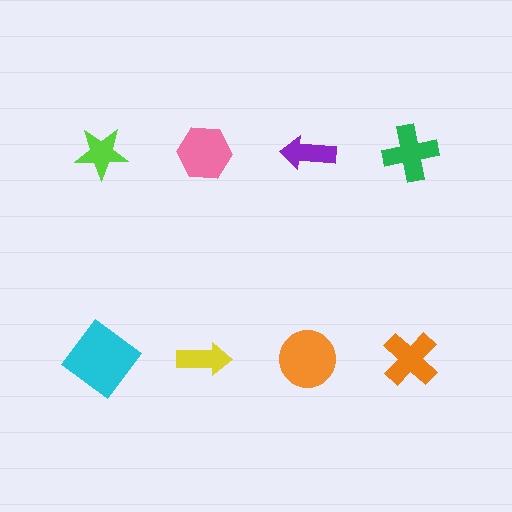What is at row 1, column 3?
A purple arrow.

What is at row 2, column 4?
An orange cross.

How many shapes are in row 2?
4 shapes.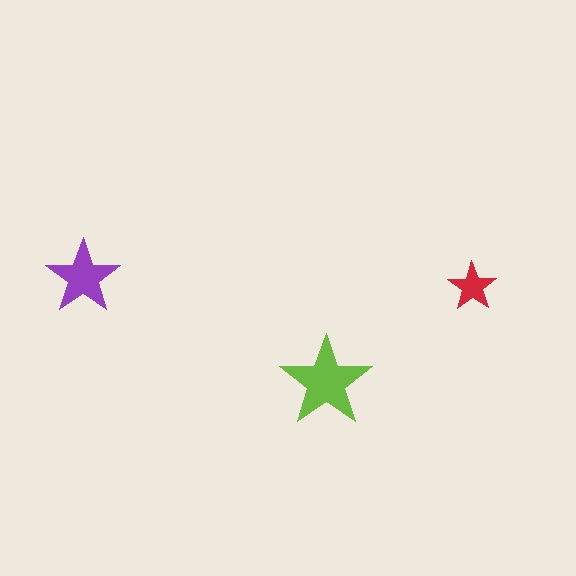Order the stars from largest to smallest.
the lime one, the purple one, the red one.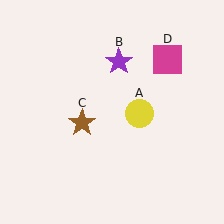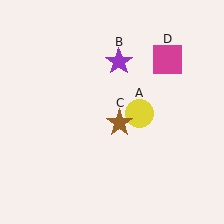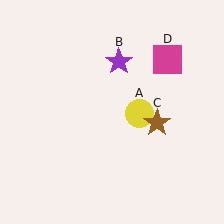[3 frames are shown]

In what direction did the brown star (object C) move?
The brown star (object C) moved right.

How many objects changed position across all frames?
1 object changed position: brown star (object C).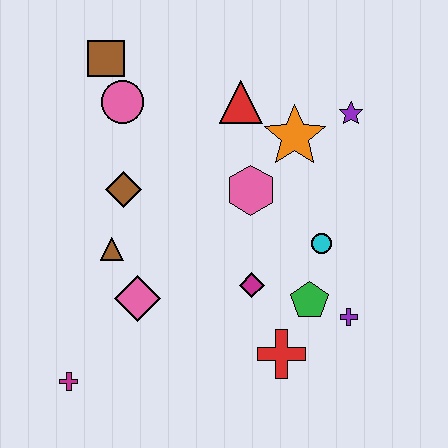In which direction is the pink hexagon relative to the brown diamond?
The pink hexagon is to the right of the brown diamond.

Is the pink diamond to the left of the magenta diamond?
Yes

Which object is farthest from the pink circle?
The purple cross is farthest from the pink circle.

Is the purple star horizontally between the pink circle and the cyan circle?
No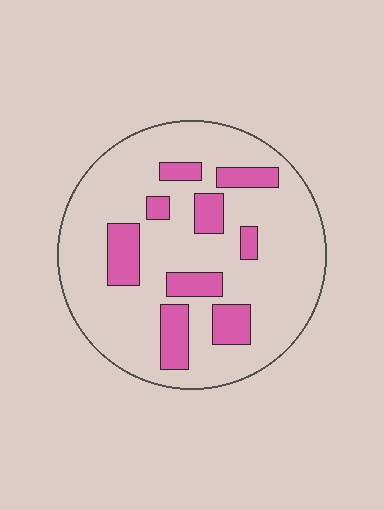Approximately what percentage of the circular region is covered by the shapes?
Approximately 20%.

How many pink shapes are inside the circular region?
9.